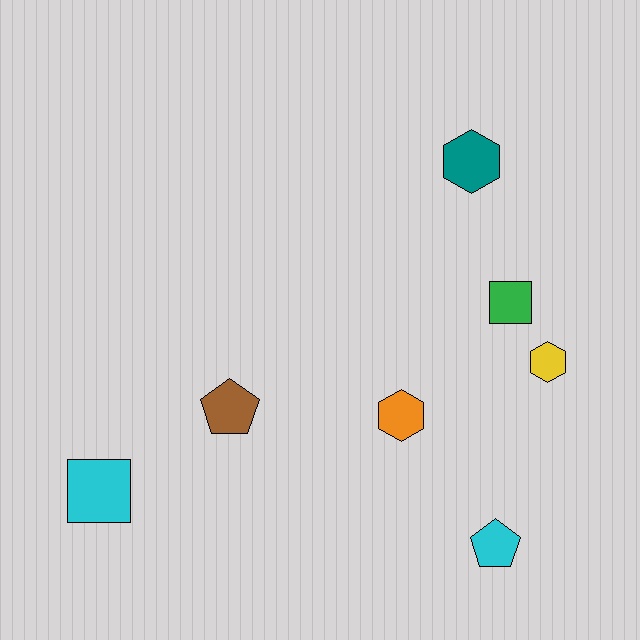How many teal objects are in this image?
There is 1 teal object.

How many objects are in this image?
There are 7 objects.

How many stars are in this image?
There are no stars.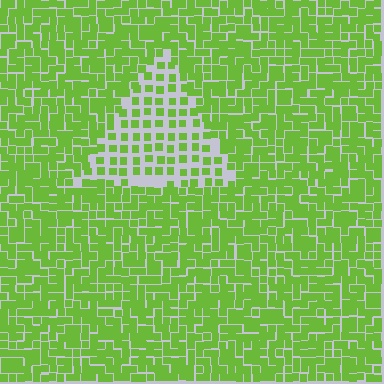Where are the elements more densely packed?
The elements are more densely packed outside the triangle boundary.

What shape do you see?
I see a triangle.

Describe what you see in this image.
The image contains small lime elements arranged at two different densities. A triangle-shaped region is visible where the elements are less densely packed than the surrounding area.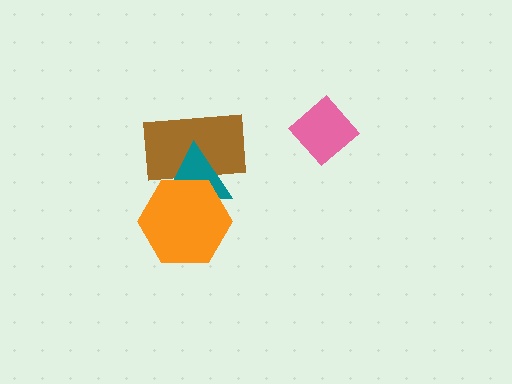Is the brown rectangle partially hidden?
Yes, it is partially covered by another shape.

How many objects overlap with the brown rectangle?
2 objects overlap with the brown rectangle.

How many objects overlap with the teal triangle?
2 objects overlap with the teal triangle.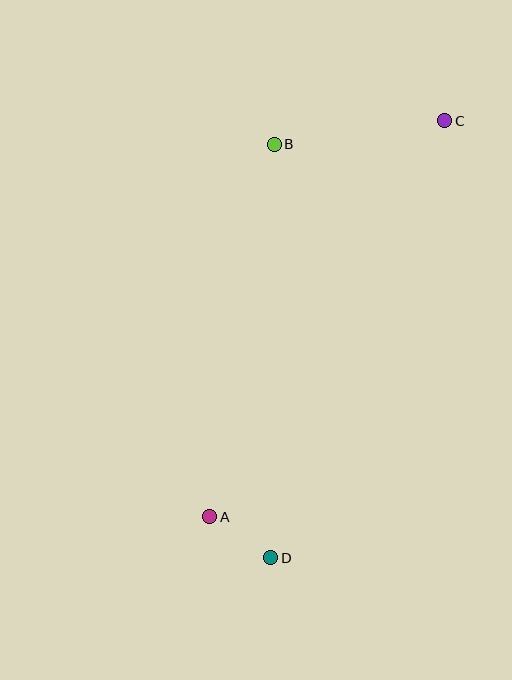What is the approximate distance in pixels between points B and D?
The distance between B and D is approximately 414 pixels.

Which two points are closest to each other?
Points A and D are closest to each other.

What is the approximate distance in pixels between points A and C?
The distance between A and C is approximately 461 pixels.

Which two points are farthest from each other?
Points C and D are farthest from each other.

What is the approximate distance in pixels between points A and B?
The distance between A and B is approximately 378 pixels.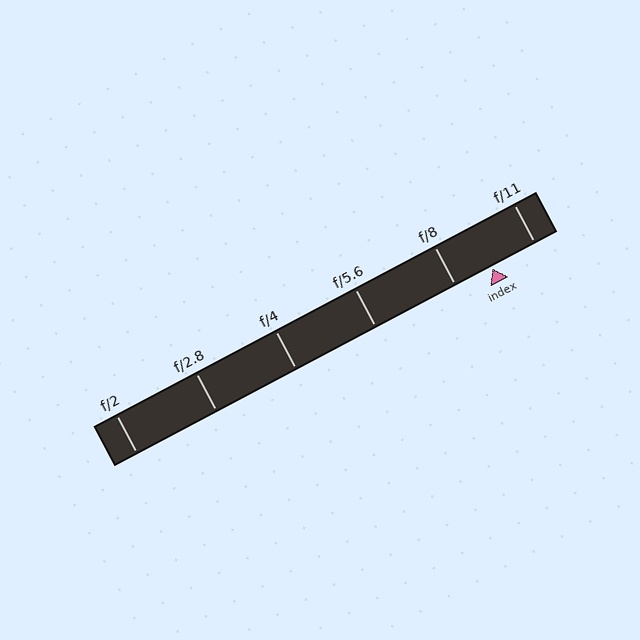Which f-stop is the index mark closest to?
The index mark is closest to f/8.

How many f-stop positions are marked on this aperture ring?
There are 6 f-stop positions marked.